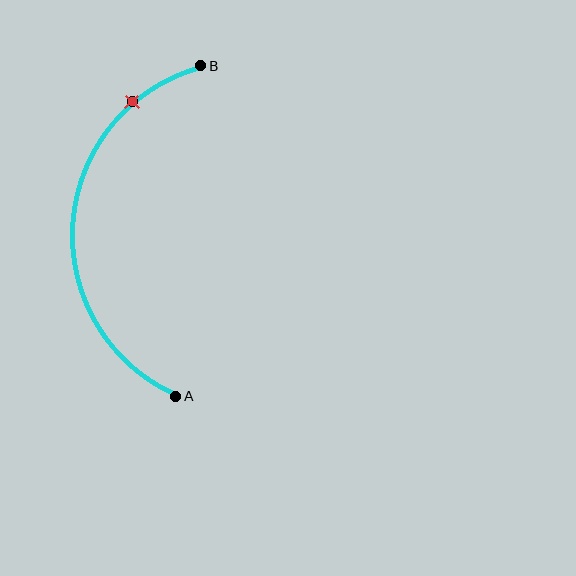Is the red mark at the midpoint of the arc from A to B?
No. The red mark lies on the arc but is closer to endpoint B. The arc midpoint would be at the point on the curve equidistant along the arc from both A and B.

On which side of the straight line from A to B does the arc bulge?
The arc bulges to the left of the straight line connecting A and B.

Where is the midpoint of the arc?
The arc midpoint is the point on the curve farthest from the straight line joining A and B. It sits to the left of that line.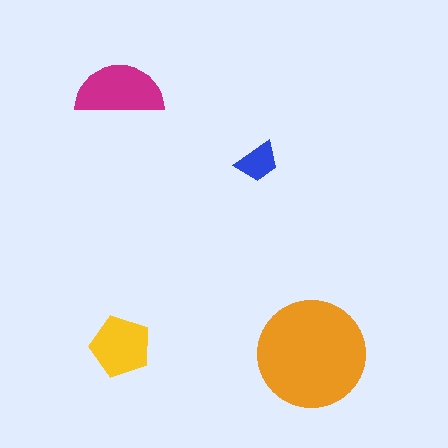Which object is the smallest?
The blue trapezoid.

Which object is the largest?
The orange circle.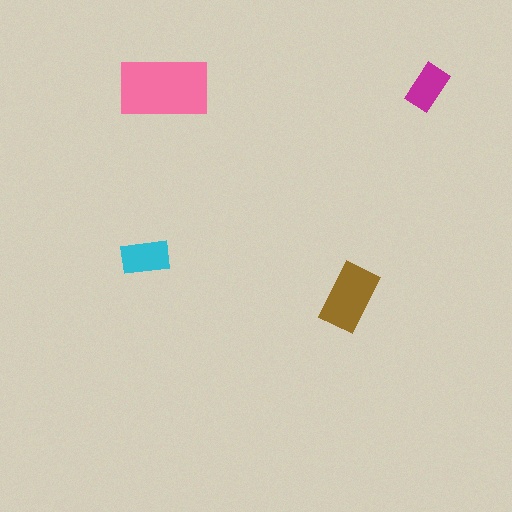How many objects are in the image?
There are 4 objects in the image.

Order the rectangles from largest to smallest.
the pink one, the brown one, the cyan one, the magenta one.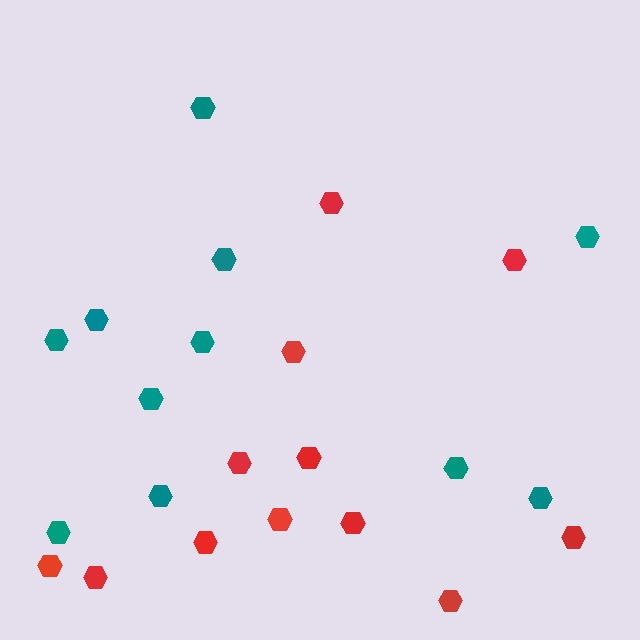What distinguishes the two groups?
There are 2 groups: one group of red hexagons (12) and one group of teal hexagons (11).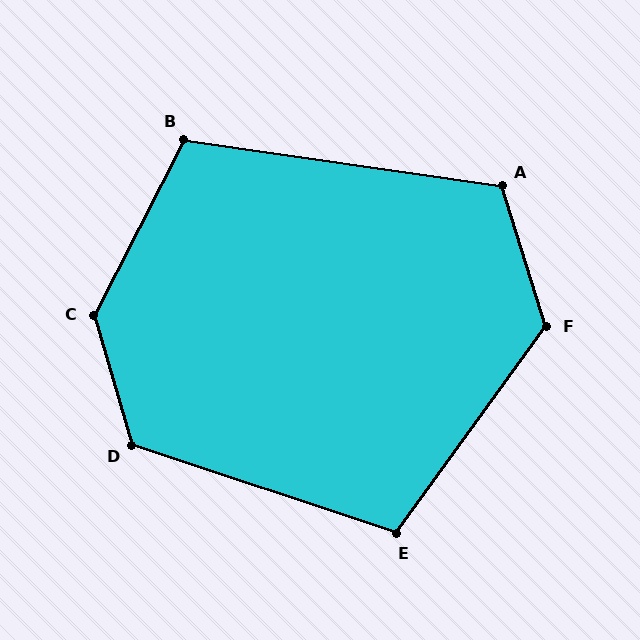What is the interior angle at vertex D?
Approximately 125 degrees (obtuse).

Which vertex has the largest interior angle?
C, at approximately 137 degrees.